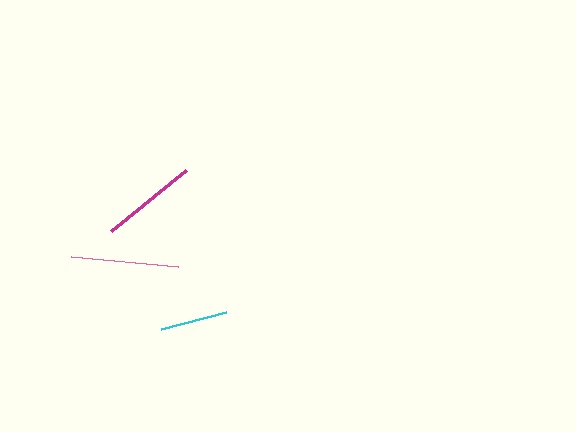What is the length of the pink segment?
The pink segment is approximately 107 pixels long.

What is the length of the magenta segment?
The magenta segment is approximately 97 pixels long.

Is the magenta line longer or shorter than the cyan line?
The magenta line is longer than the cyan line.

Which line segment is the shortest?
The cyan line is the shortest at approximately 67 pixels.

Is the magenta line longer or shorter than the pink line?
The pink line is longer than the magenta line.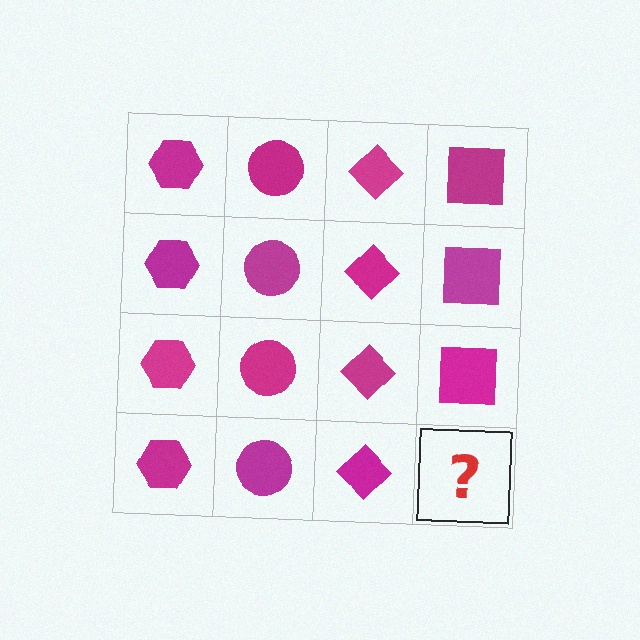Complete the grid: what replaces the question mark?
The question mark should be replaced with a magenta square.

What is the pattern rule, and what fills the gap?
The rule is that each column has a consistent shape. The gap should be filled with a magenta square.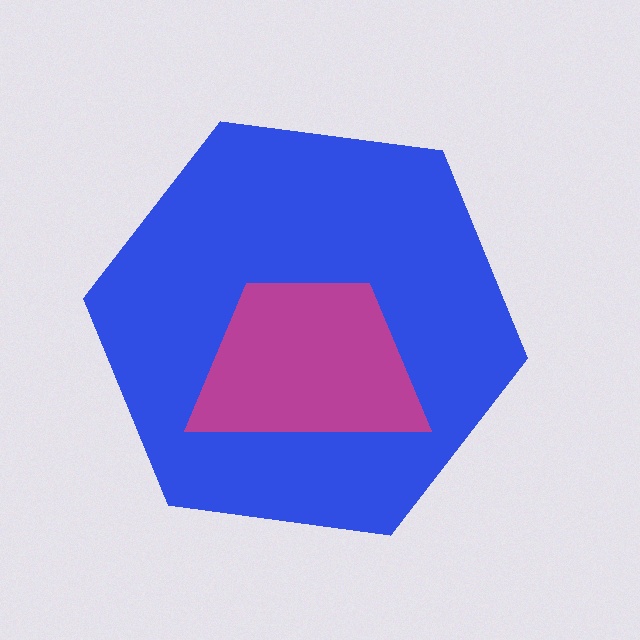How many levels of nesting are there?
2.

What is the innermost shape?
The magenta trapezoid.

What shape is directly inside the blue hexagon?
The magenta trapezoid.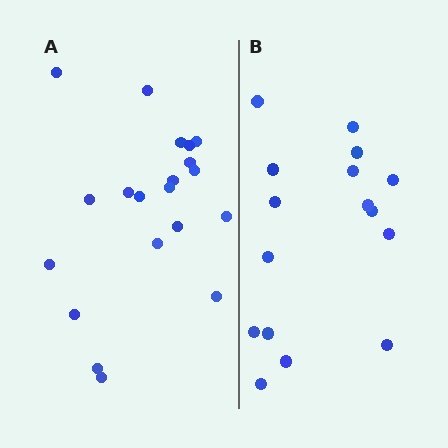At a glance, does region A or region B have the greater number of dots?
Region A (the left region) has more dots.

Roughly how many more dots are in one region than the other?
Region A has about 4 more dots than region B.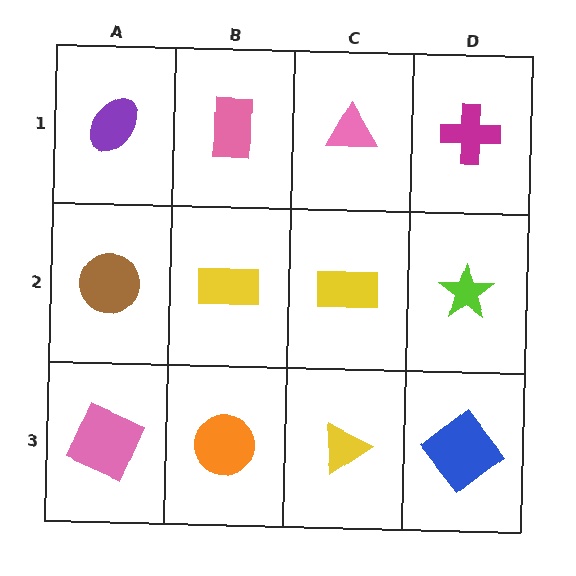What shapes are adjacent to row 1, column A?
A brown circle (row 2, column A), a pink rectangle (row 1, column B).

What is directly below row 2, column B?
An orange circle.